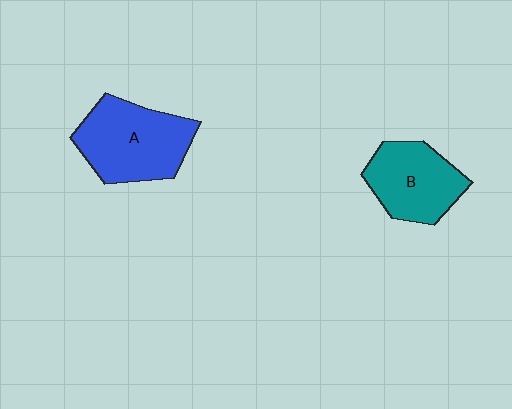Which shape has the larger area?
Shape A (blue).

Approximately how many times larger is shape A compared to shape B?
Approximately 1.2 times.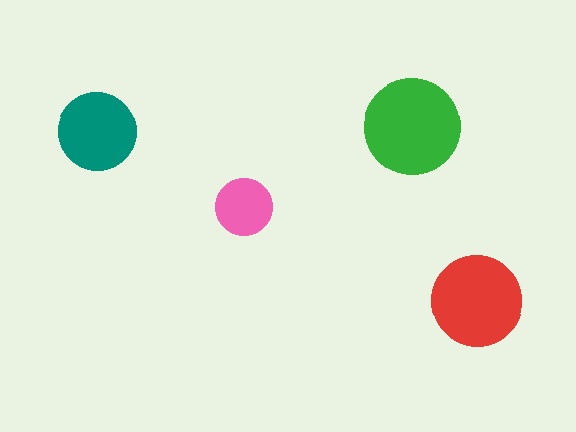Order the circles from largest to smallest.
the green one, the red one, the teal one, the pink one.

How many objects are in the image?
There are 4 objects in the image.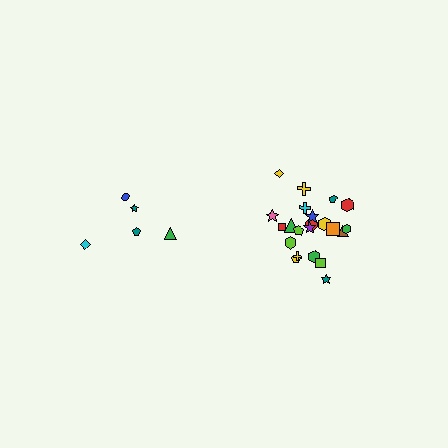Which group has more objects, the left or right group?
The right group.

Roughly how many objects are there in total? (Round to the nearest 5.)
Roughly 25 objects in total.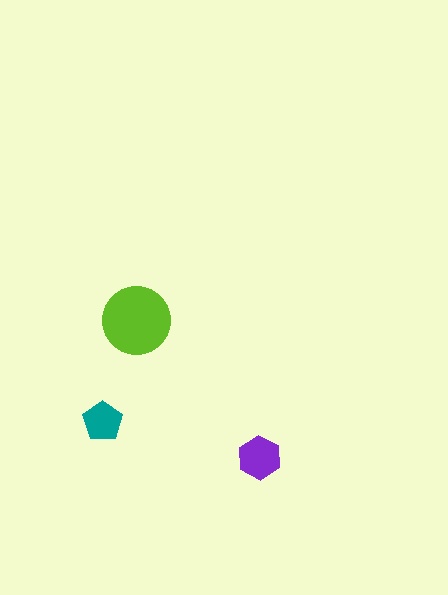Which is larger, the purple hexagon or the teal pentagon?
The purple hexagon.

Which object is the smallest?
The teal pentagon.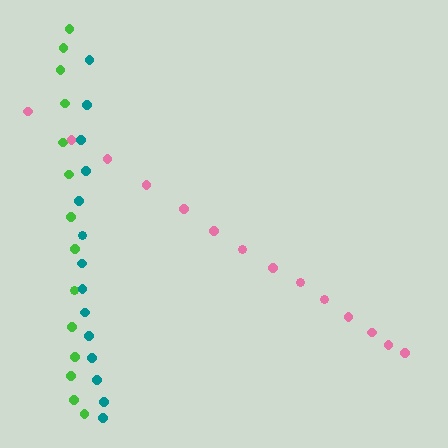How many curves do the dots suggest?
There are 3 distinct paths.